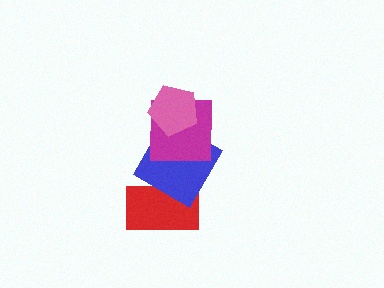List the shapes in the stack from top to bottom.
From top to bottom: the pink pentagon, the magenta square, the blue square, the red rectangle.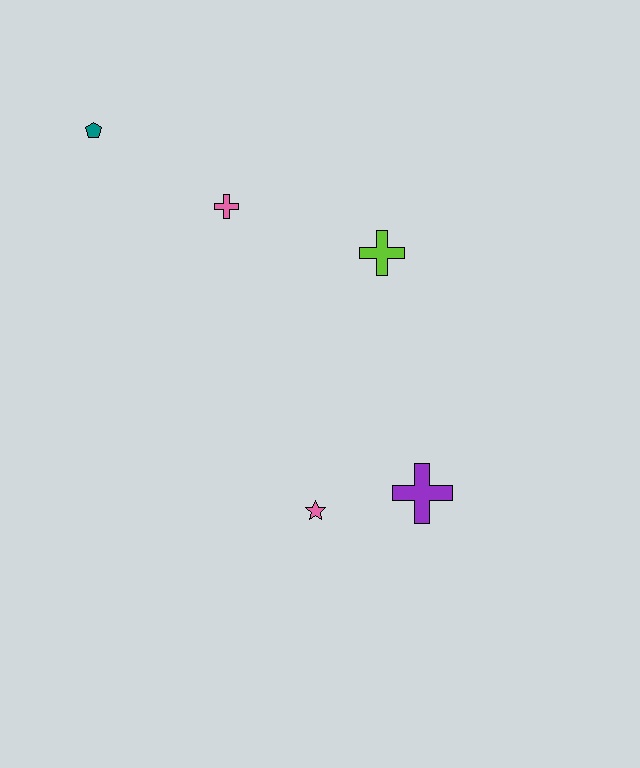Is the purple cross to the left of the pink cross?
No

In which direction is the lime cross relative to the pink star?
The lime cross is above the pink star.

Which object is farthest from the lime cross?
The teal pentagon is farthest from the lime cross.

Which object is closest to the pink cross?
The teal pentagon is closest to the pink cross.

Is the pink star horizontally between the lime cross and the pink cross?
Yes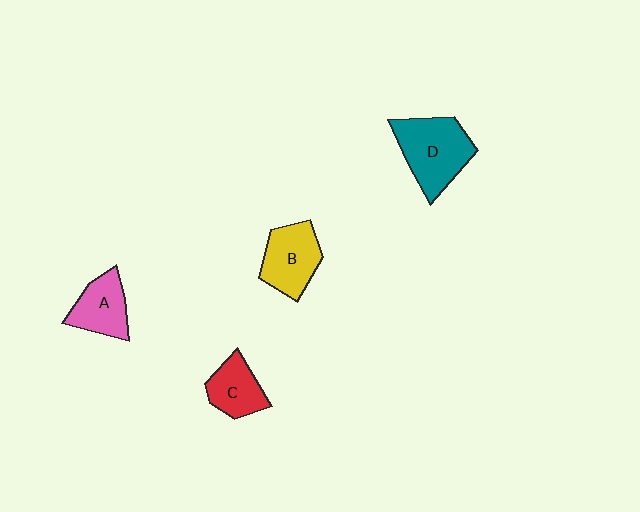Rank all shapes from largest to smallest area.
From largest to smallest: D (teal), B (yellow), A (pink), C (red).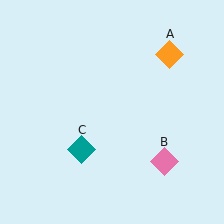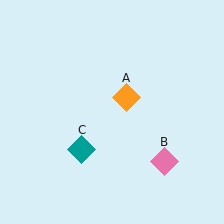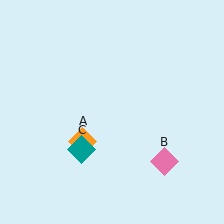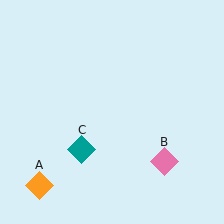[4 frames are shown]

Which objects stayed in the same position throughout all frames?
Pink diamond (object B) and teal diamond (object C) remained stationary.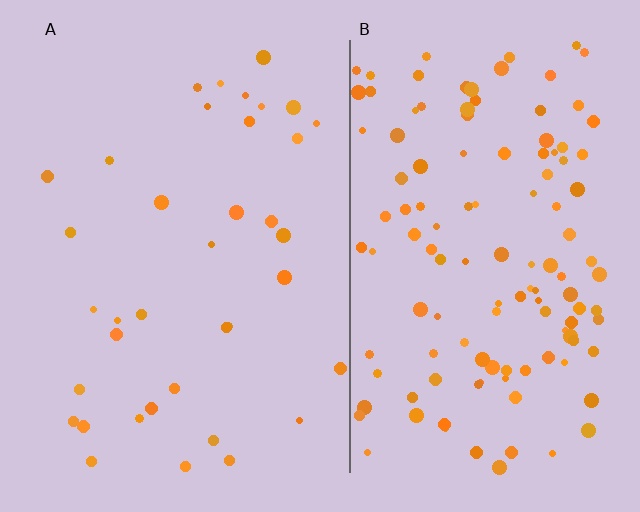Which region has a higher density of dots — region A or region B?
B (the right).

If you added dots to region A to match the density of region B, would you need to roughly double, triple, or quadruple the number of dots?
Approximately triple.